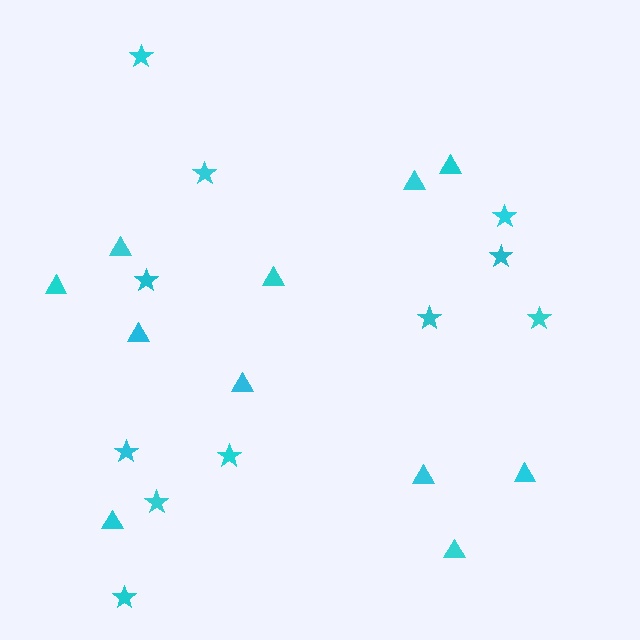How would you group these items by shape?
There are 2 groups: one group of stars (11) and one group of triangles (11).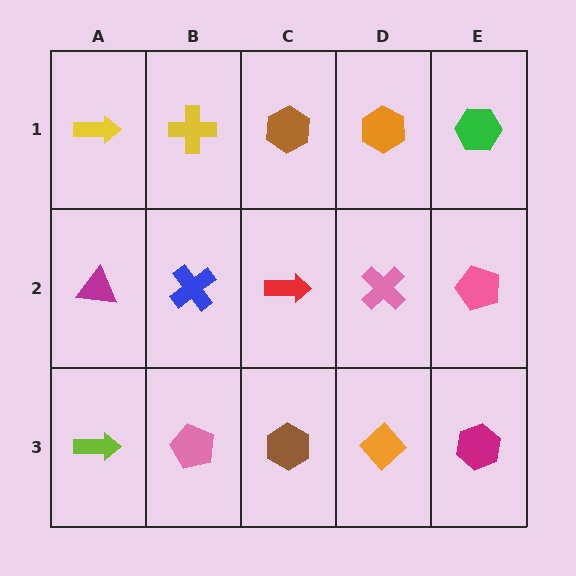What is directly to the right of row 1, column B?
A brown hexagon.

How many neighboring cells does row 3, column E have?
2.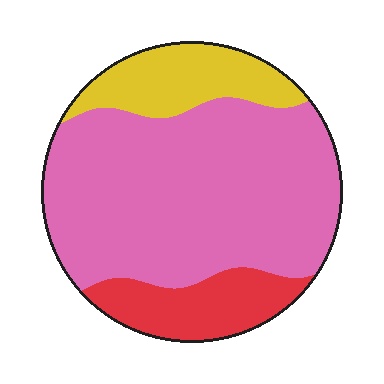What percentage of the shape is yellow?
Yellow takes up about one sixth (1/6) of the shape.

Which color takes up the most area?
Pink, at roughly 70%.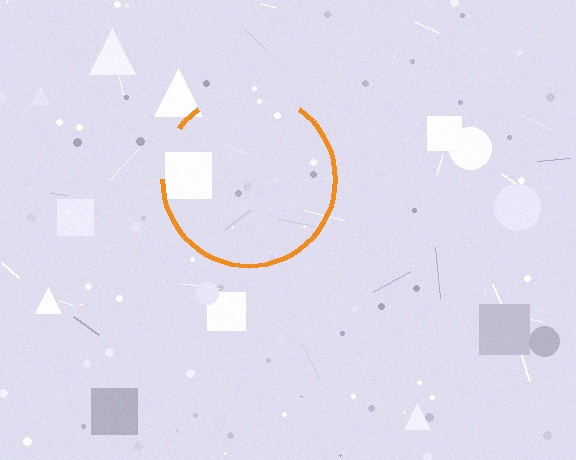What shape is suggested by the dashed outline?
The dashed outline suggests a circle.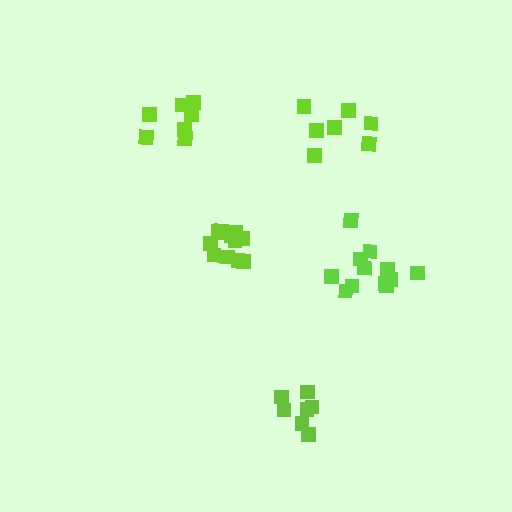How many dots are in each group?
Group 1: 12 dots, Group 2: 7 dots, Group 3: 11 dots, Group 4: 7 dots, Group 5: 7 dots (44 total).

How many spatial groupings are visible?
There are 5 spatial groupings.